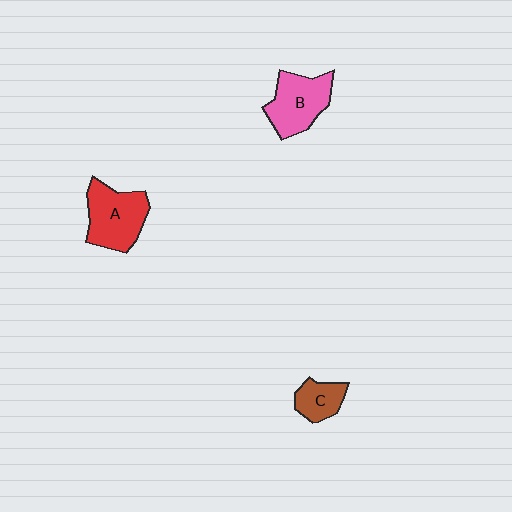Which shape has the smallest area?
Shape C (brown).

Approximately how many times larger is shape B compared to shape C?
Approximately 1.9 times.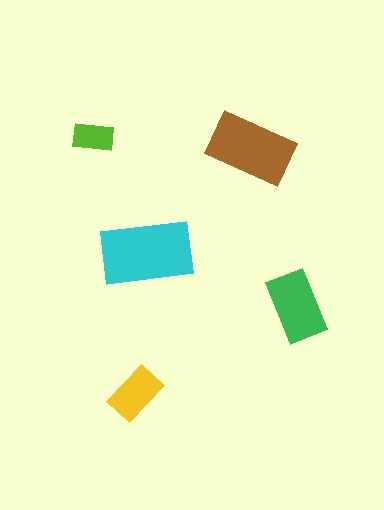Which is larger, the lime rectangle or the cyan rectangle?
The cyan one.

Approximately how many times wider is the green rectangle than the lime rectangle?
About 1.5 times wider.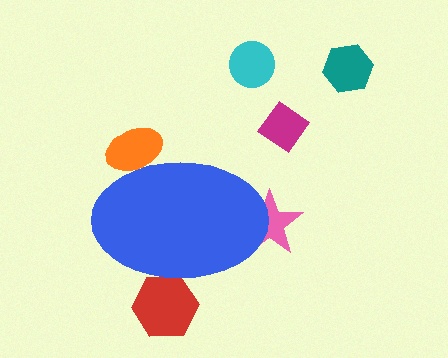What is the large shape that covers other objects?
A blue ellipse.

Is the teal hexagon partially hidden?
No, the teal hexagon is fully visible.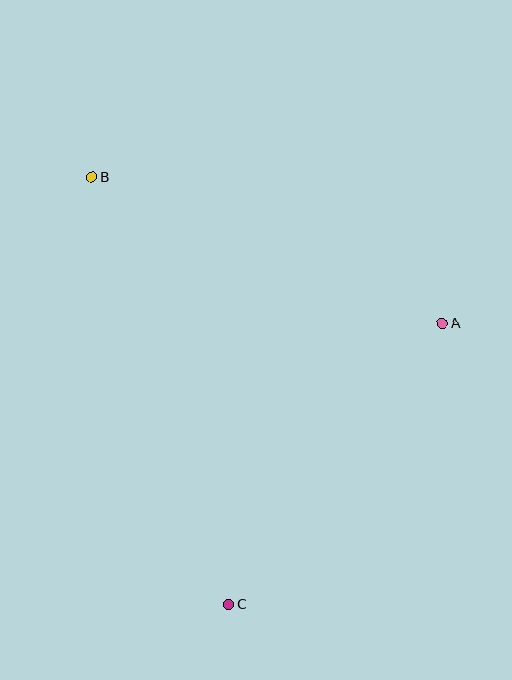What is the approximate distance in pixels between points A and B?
The distance between A and B is approximately 379 pixels.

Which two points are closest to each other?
Points A and C are closest to each other.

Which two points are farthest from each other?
Points B and C are farthest from each other.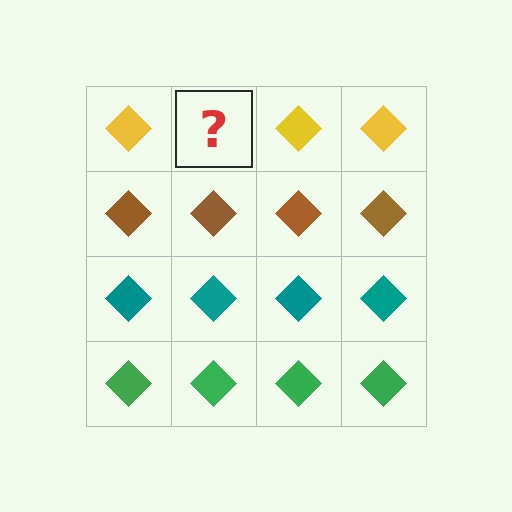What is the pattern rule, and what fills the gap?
The rule is that each row has a consistent color. The gap should be filled with a yellow diamond.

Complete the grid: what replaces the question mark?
The question mark should be replaced with a yellow diamond.